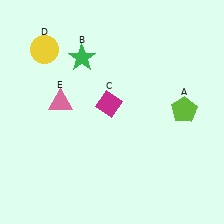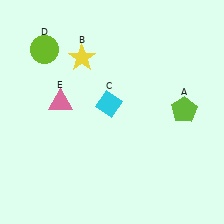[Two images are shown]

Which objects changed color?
B changed from green to yellow. C changed from magenta to cyan. D changed from yellow to lime.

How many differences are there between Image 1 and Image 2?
There are 3 differences between the two images.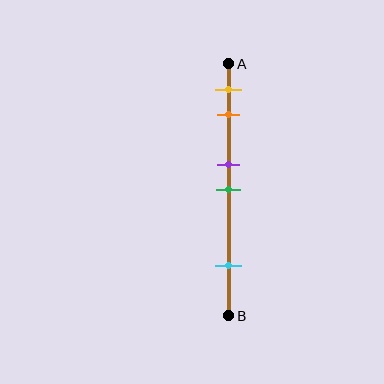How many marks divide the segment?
There are 5 marks dividing the segment.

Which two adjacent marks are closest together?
The purple and green marks are the closest adjacent pair.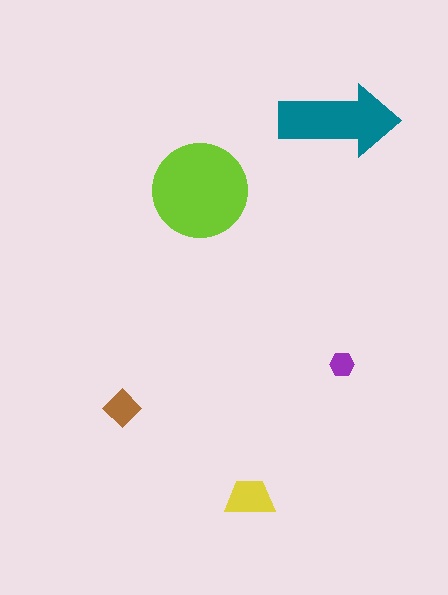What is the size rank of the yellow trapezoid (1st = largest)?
3rd.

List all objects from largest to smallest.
The lime circle, the teal arrow, the yellow trapezoid, the brown diamond, the purple hexagon.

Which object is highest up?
The teal arrow is topmost.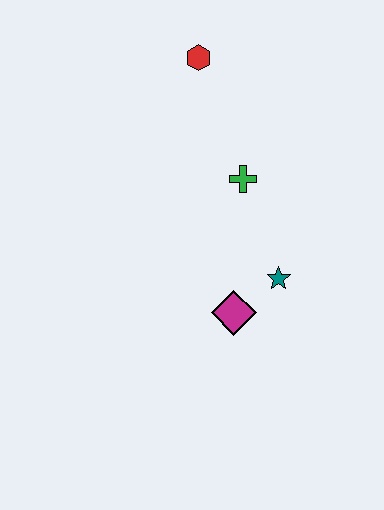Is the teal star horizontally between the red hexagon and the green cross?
No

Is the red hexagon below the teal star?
No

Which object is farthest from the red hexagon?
The magenta diamond is farthest from the red hexagon.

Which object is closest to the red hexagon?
The green cross is closest to the red hexagon.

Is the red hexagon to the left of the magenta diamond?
Yes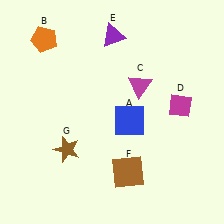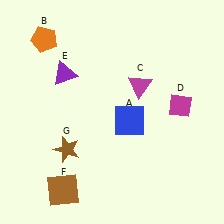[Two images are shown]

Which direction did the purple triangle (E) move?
The purple triangle (E) moved left.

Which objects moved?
The objects that moved are: the purple triangle (E), the brown square (F).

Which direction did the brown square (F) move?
The brown square (F) moved left.